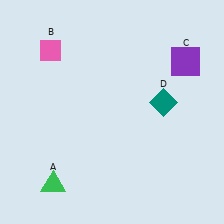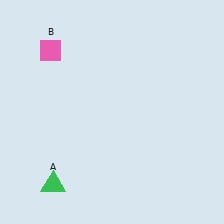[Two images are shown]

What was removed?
The teal diamond (D), the purple square (C) were removed in Image 2.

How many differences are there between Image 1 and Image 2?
There are 2 differences between the two images.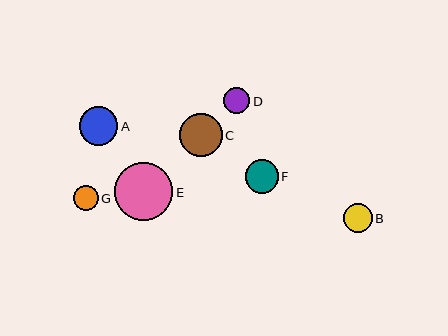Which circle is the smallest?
Circle G is the smallest with a size of approximately 25 pixels.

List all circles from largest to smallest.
From largest to smallest: E, C, A, F, B, D, G.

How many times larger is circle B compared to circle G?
Circle B is approximately 1.2 times the size of circle G.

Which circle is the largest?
Circle E is the largest with a size of approximately 58 pixels.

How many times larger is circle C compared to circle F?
Circle C is approximately 1.3 times the size of circle F.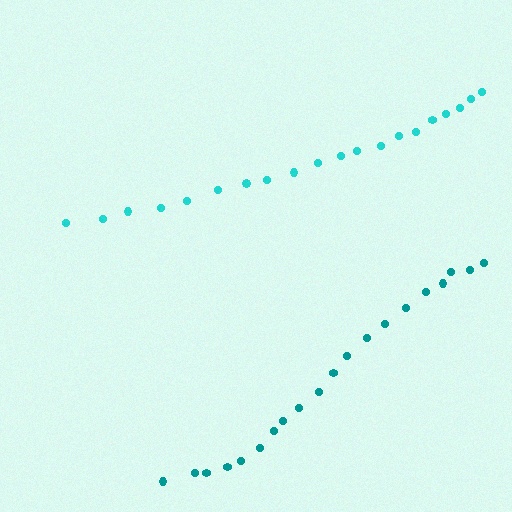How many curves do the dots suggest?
There are 2 distinct paths.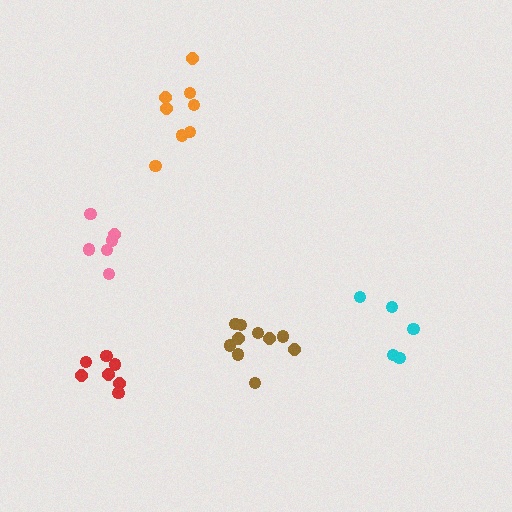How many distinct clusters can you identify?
There are 5 distinct clusters.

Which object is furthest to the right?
The cyan cluster is rightmost.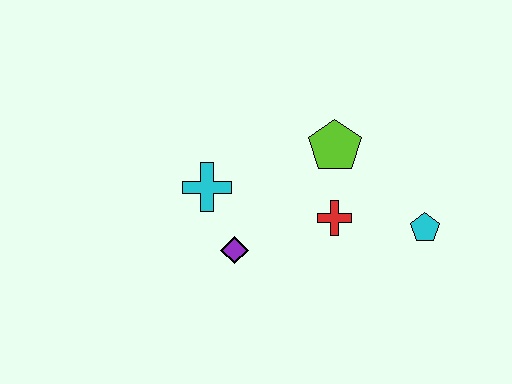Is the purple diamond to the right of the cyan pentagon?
No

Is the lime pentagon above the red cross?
Yes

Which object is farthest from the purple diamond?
The cyan pentagon is farthest from the purple diamond.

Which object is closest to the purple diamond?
The cyan cross is closest to the purple diamond.